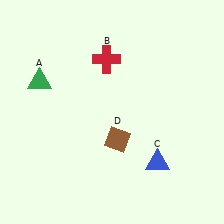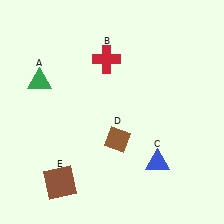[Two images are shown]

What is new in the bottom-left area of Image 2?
A brown square (E) was added in the bottom-left area of Image 2.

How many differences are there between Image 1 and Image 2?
There is 1 difference between the two images.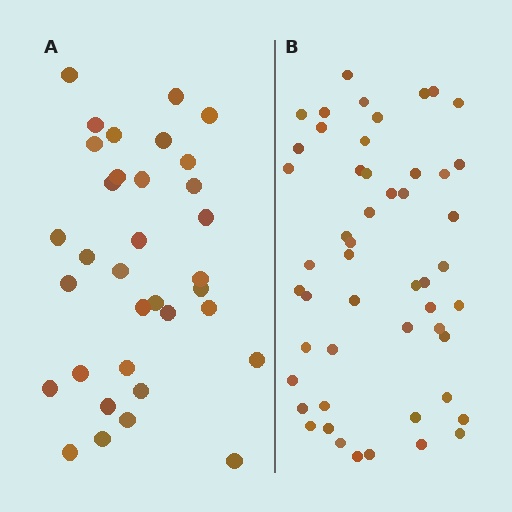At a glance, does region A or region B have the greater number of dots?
Region B (the right region) has more dots.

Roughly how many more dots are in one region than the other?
Region B has approximately 15 more dots than region A.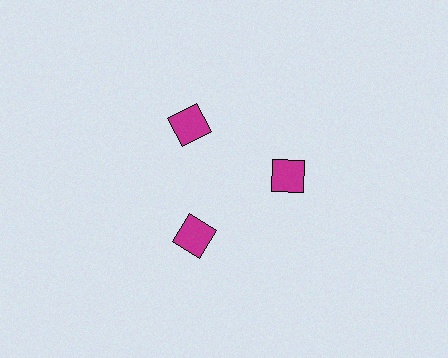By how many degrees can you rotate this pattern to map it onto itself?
The pattern maps onto itself every 120 degrees of rotation.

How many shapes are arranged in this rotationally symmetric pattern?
There are 3 shapes, arranged in 3 groups of 1.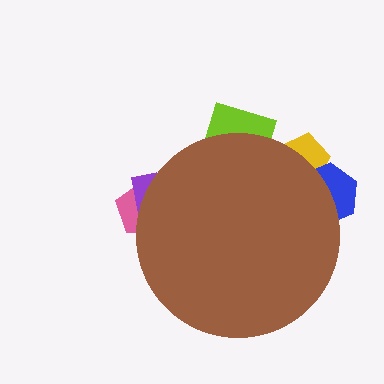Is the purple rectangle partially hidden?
Yes, the purple rectangle is partially hidden behind the brown circle.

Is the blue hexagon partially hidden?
Yes, the blue hexagon is partially hidden behind the brown circle.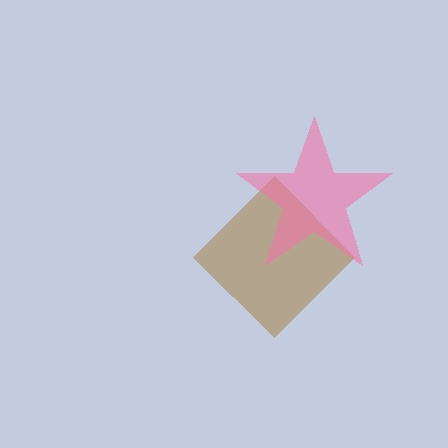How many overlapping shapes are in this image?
There are 2 overlapping shapes in the image.